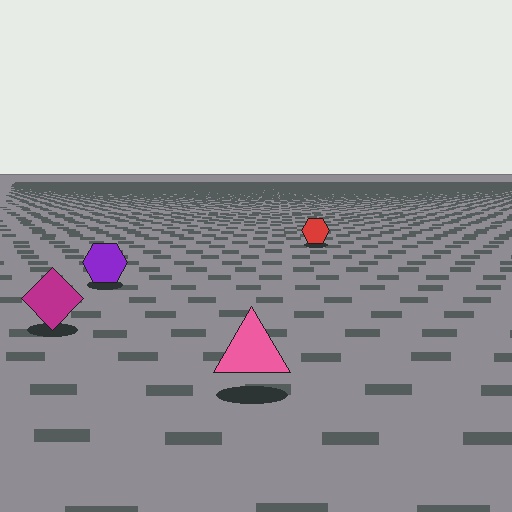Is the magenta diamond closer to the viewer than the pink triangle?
No. The pink triangle is closer — you can tell from the texture gradient: the ground texture is coarser near it.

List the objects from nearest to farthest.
From nearest to farthest: the pink triangle, the magenta diamond, the purple hexagon, the red hexagon.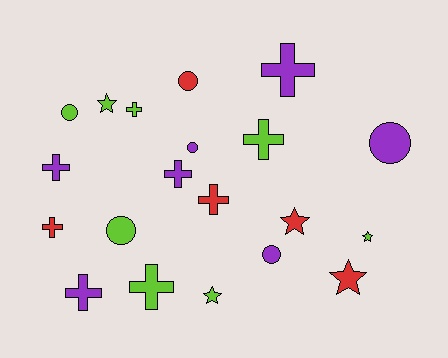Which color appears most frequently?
Lime, with 8 objects.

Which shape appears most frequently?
Cross, with 9 objects.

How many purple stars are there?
There are no purple stars.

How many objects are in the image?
There are 20 objects.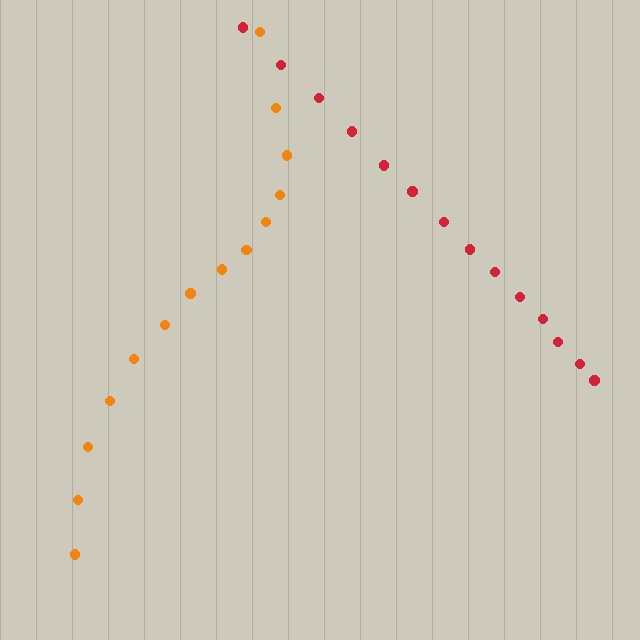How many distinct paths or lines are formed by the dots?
There are 2 distinct paths.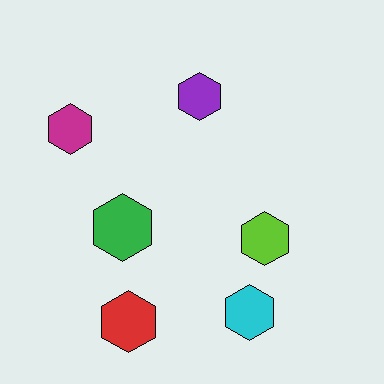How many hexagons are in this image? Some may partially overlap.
There are 6 hexagons.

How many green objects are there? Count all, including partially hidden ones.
There is 1 green object.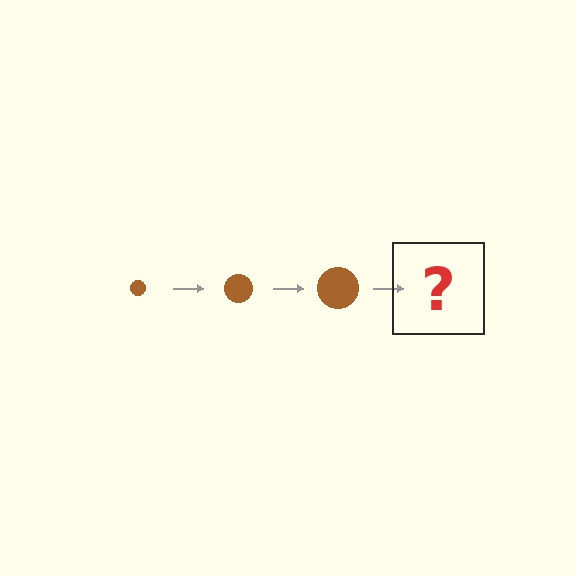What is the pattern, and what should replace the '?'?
The pattern is that the circle gets progressively larger each step. The '?' should be a brown circle, larger than the previous one.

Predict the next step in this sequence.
The next step is a brown circle, larger than the previous one.